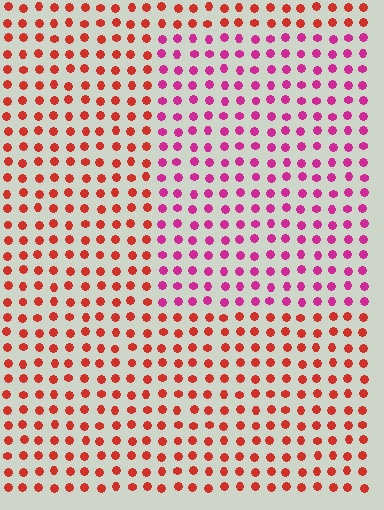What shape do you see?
I see a rectangle.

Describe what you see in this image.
The image is filled with small red elements in a uniform arrangement. A rectangle-shaped region is visible where the elements are tinted to a slightly different hue, forming a subtle color boundary.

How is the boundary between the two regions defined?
The boundary is defined purely by a slight shift in hue (about 42 degrees). Spacing, size, and orientation are identical on both sides.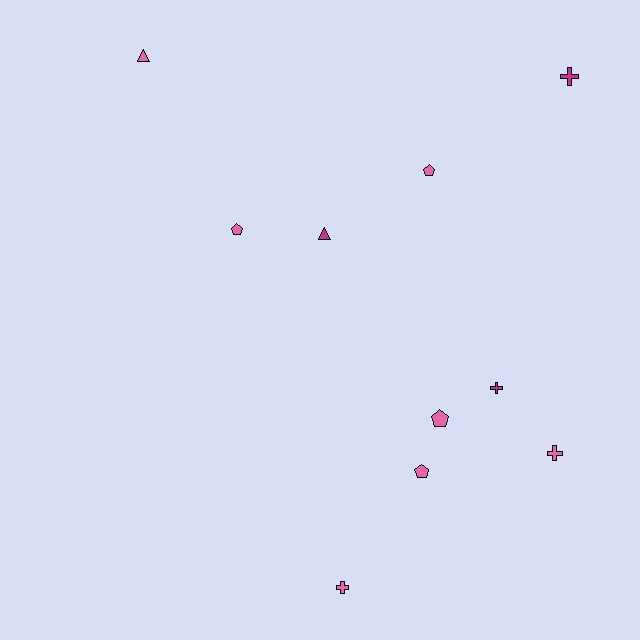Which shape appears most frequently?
Cross, with 4 objects.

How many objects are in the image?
There are 10 objects.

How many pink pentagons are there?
There are 4 pink pentagons.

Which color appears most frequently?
Pink, with 7 objects.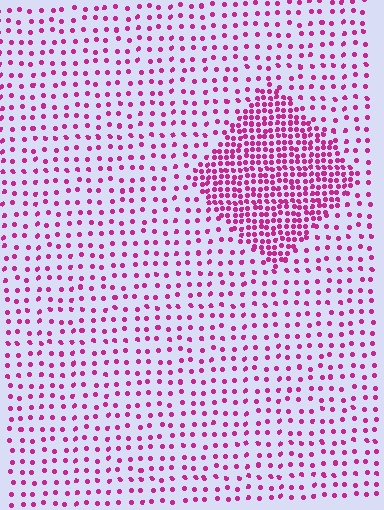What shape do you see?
I see a diamond.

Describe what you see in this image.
The image contains small magenta elements arranged at two different densities. A diamond-shaped region is visible where the elements are more densely packed than the surrounding area.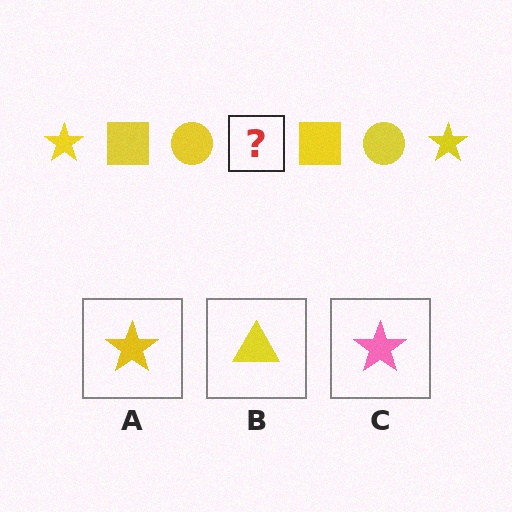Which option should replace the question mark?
Option A.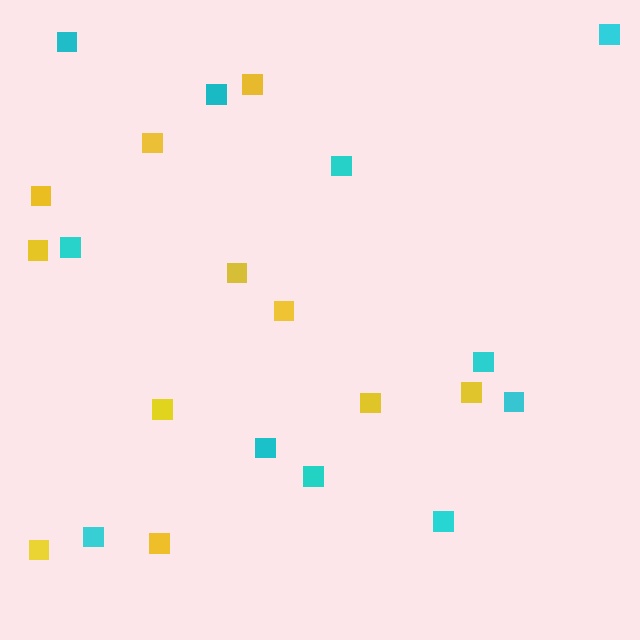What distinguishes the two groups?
There are 2 groups: one group of yellow squares (11) and one group of cyan squares (11).